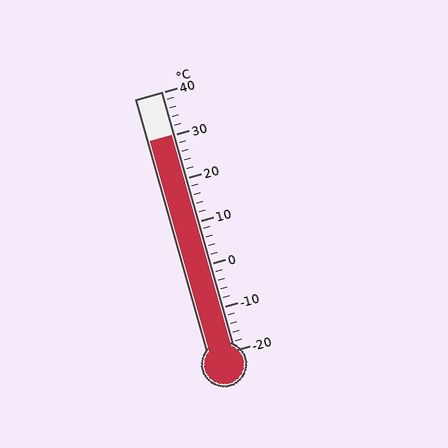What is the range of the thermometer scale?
The thermometer scale ranges from -20°C to 40°C.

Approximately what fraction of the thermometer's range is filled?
The thermometer is filled to approximately 85% of its range.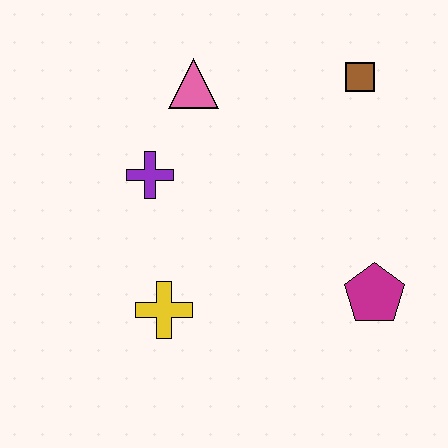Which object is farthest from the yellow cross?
The brown square is farthest from the yellow cross.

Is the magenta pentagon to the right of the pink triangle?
Yes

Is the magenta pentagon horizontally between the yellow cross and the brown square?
No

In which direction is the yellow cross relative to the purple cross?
The yellow cross is below the purple cross.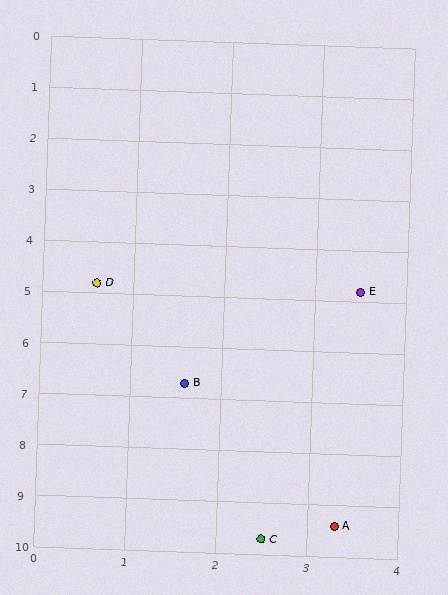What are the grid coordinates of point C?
Point C is at approximately (2.5, 9.7).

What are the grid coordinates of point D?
Point D is at approximately (0.6, 4.8).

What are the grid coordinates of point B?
Point B is at approximately (1.6, 6.7).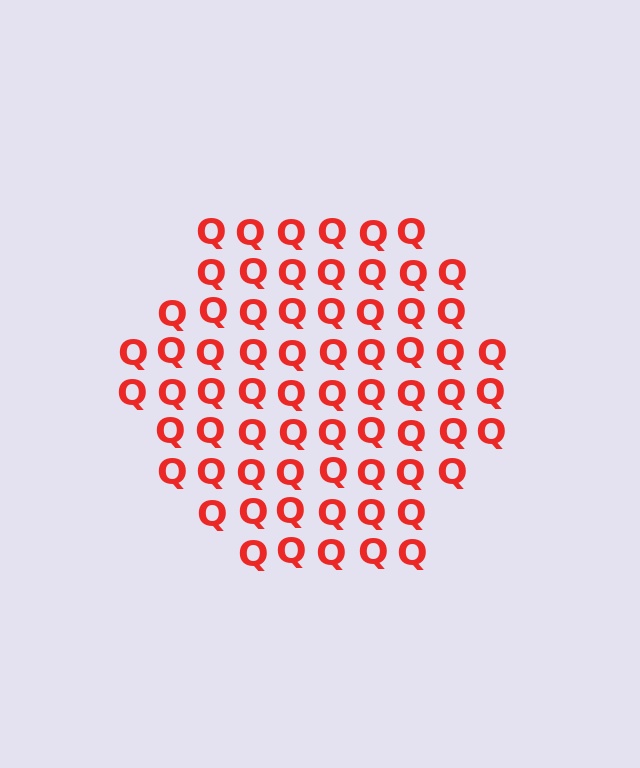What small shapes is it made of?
It is made of small letter Q's.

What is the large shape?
The large shape is a hexagon.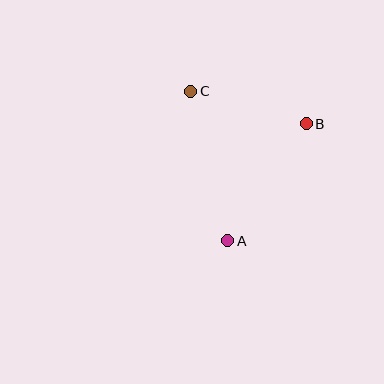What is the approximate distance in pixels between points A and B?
The distance between A and B is approximately 141 pixels.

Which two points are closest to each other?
Points B and C are closest to each other.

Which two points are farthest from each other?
Points A and C are farthest from each other.